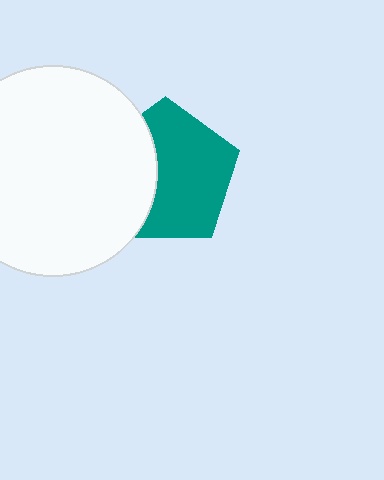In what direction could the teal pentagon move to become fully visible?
The teal pentagon could move right. That would shift it out from behind the white circle entirely.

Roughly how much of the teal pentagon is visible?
About half of it is visible (roughly 63%).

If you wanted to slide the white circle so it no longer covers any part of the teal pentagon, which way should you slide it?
Slide it left — that is the most direct way to separate the two shapes.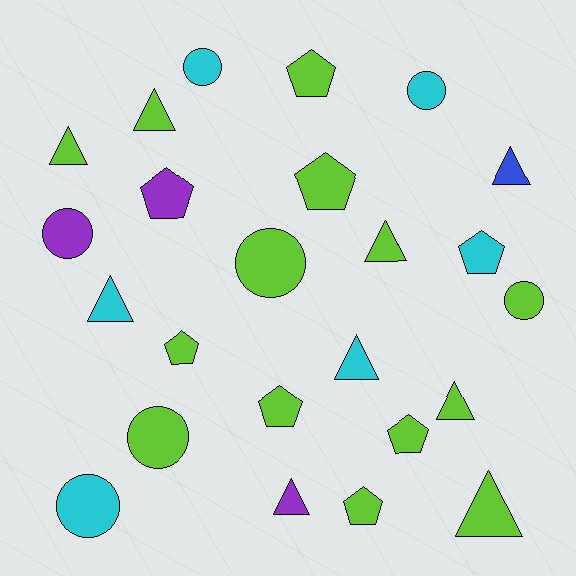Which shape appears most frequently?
Triangle, with 9 objects.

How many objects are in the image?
There are 24 objects.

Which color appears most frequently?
Lime, with 14 objects.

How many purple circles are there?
There is 1 purple circle.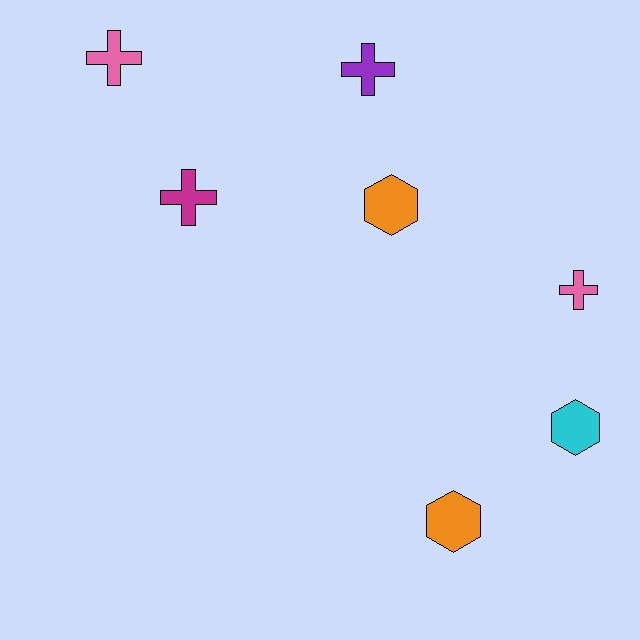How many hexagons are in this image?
There are 3 hexagons.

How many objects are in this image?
There are 7 objects.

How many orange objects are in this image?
There are 2 orange objects.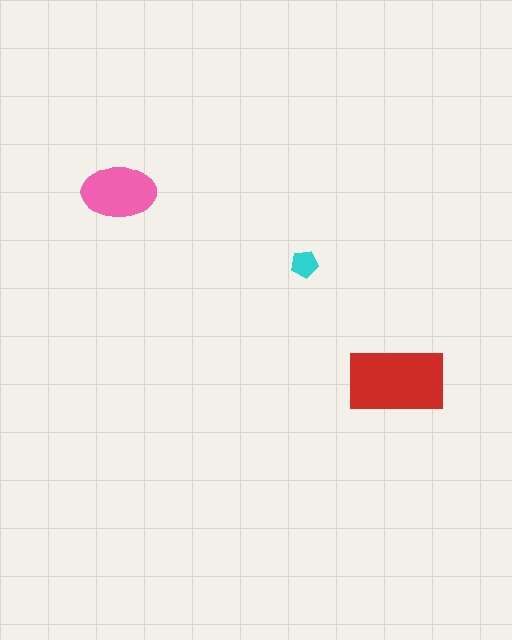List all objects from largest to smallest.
The red rectangle, the pink ellipse, the cyan pentagon.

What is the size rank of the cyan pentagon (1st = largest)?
3rd.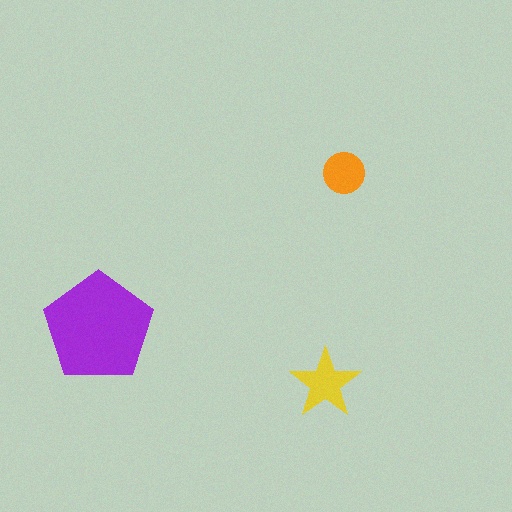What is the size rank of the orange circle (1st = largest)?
3rd.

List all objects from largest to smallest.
The purple pentagon, the yellow star, the orange circle.